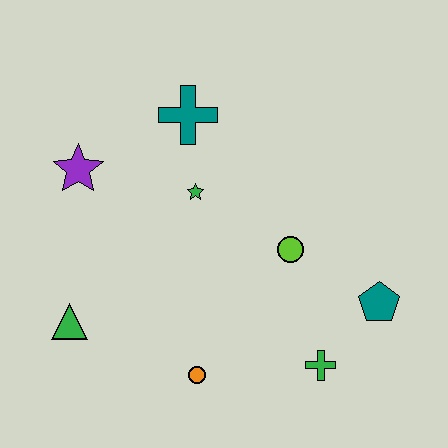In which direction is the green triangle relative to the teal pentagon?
The green triangle is to the left of the teal pentagon.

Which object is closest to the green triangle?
The orange circle is closest to the green triangle.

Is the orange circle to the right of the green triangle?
Yes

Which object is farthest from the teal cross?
The green cross is farthest from the teal cross.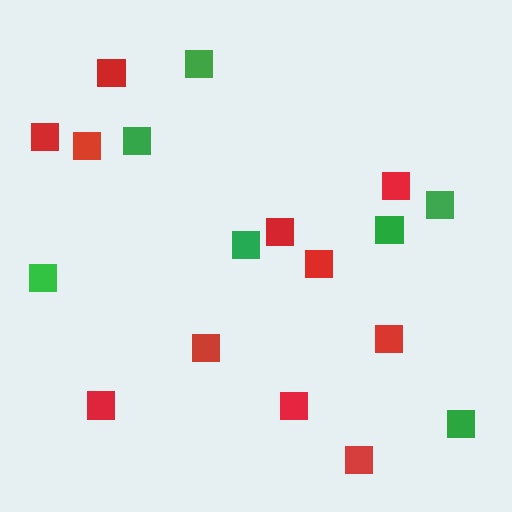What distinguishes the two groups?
There are 2 groups: one group of red squares (11) and one group of green squares (7).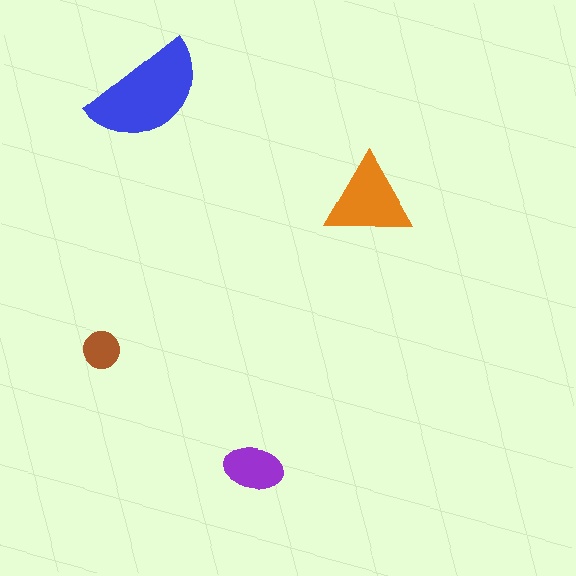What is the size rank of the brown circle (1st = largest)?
4th.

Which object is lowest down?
The purple ellipse is bottommost.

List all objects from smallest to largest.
The brown circle, the purple ellipse, the orange triangle, the blue semicircle.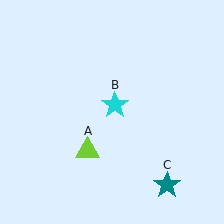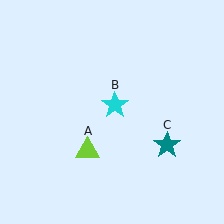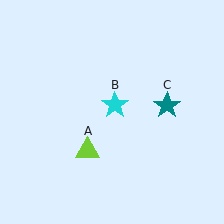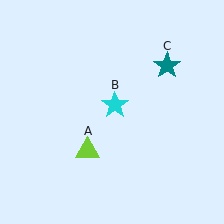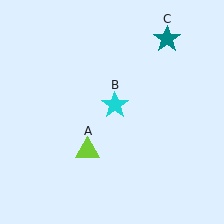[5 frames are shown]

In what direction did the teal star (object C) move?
The teal star (object C) moved up.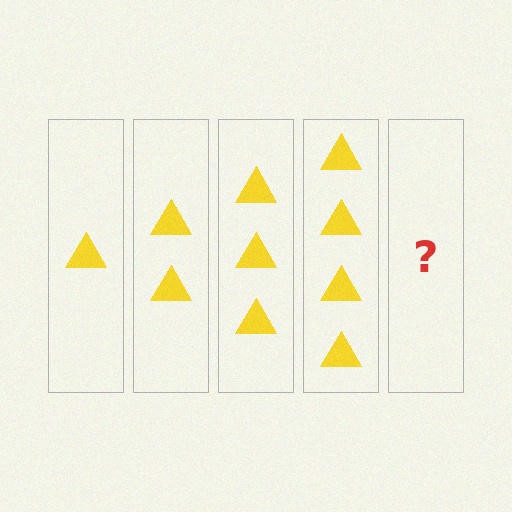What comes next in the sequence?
The next element should be 5 triangles.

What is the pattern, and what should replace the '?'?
The pattern is that each step adds one more triangle. The '?' should be 5 triangles.